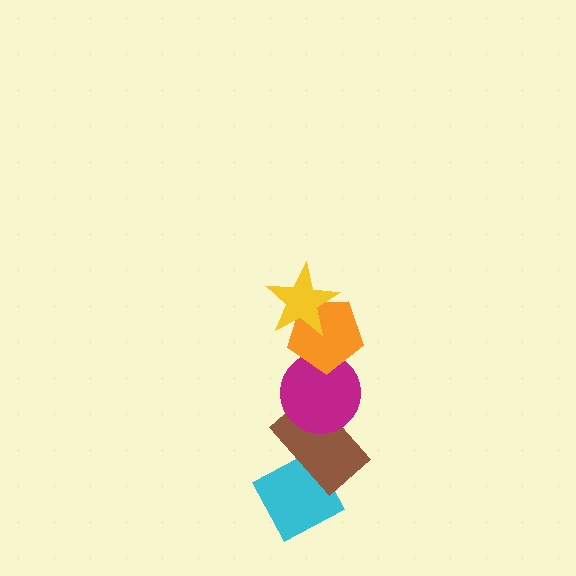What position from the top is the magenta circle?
The magenta circle is 3rd from the top.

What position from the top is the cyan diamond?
The cyan diamond is 5th from the top.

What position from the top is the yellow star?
The yellow star is 1st from the top.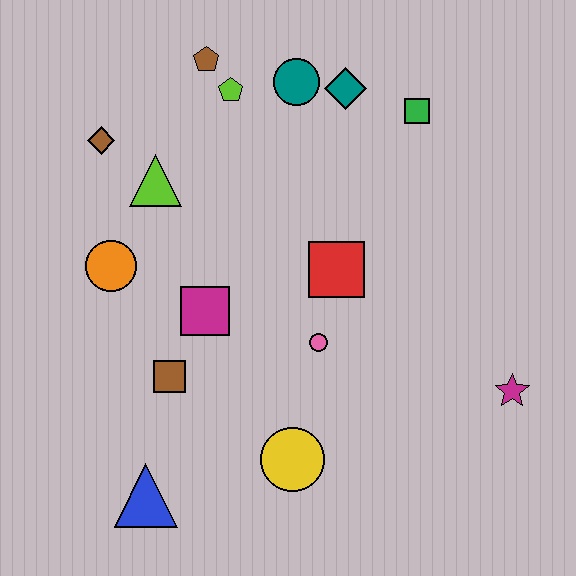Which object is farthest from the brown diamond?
The magenta star is farthest from the brown diamond.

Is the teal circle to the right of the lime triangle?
Yes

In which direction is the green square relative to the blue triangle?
The green square is above the blue triangle.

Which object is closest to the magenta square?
The brown square is closest to the magenta square.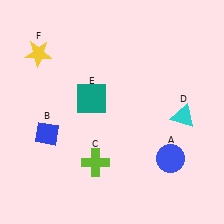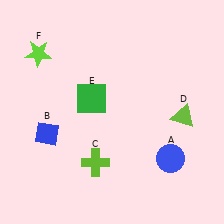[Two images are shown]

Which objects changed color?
D changed from cyan to lime. E changed from teal to green. F changed from yellow to lime.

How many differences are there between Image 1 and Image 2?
There are 3 differences between the two images.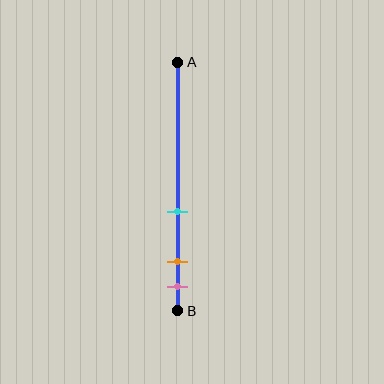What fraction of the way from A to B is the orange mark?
The orange mark is approximately 80% (0.8) of the way from A to B.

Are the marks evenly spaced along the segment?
No, the marks are not evenly spaced.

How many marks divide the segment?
There are 3 marks dividing the segment.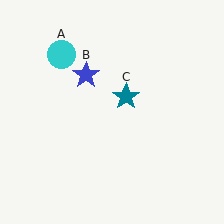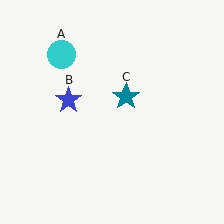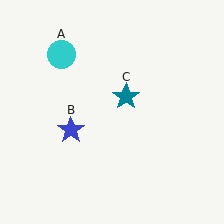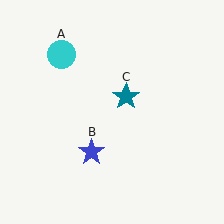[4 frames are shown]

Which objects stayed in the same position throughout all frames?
Cyan circle (object A) and teal star (object C) remained stationary.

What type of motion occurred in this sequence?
The blue star (object B) rotated counterclockwise around the center of the scene.